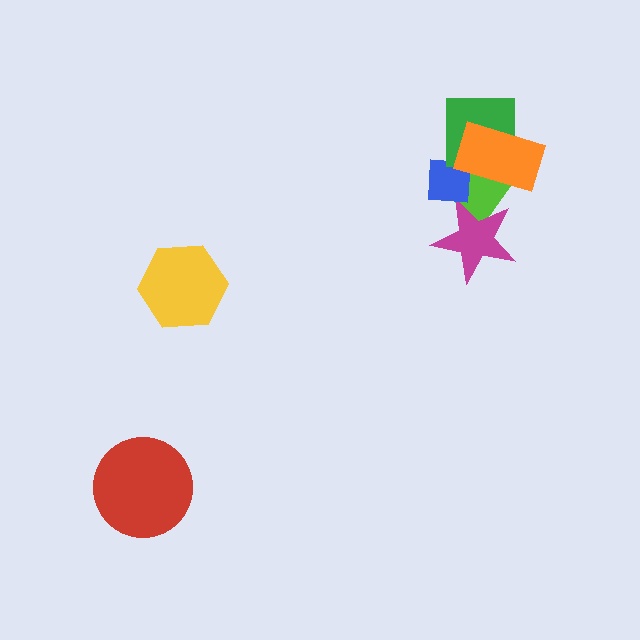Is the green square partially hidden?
Yes, it is partially covered by another shape.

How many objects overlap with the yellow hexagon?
0 objects overlap with the yellow hexagon.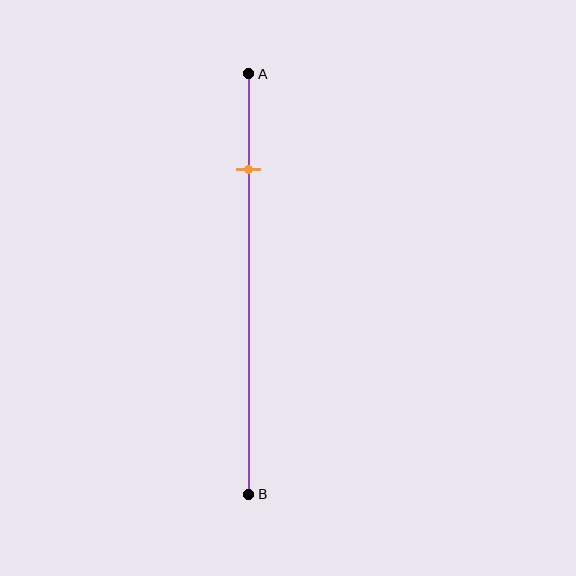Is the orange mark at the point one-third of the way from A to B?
No, the mark is at about 25% from A, not at the 33% one-third point.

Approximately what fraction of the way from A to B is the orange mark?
The orange mark is approximately 25% of the way from A to B.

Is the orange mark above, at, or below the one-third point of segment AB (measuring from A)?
The orange mark is above the one-third point of segment AB.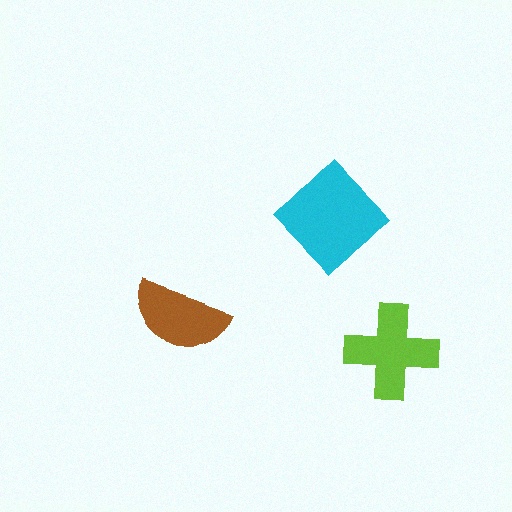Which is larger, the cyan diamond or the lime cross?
The cyan diamond.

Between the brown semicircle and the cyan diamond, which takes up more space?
The cyan diamond.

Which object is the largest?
The cyan diamond.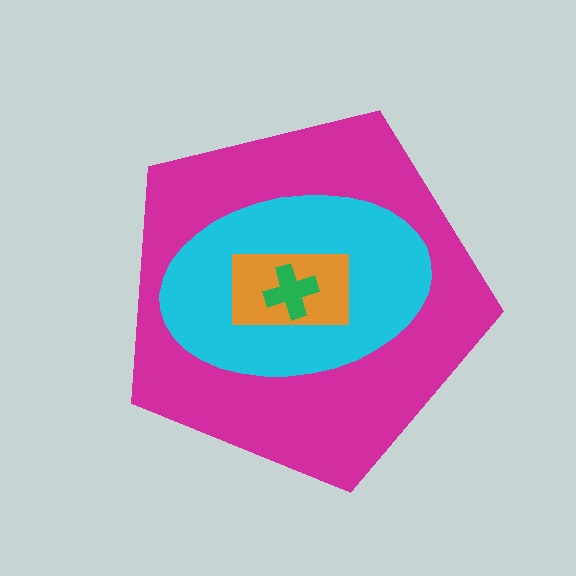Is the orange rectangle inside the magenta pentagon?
Yes.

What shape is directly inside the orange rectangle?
The green cross.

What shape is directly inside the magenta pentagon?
The cyan ellipse.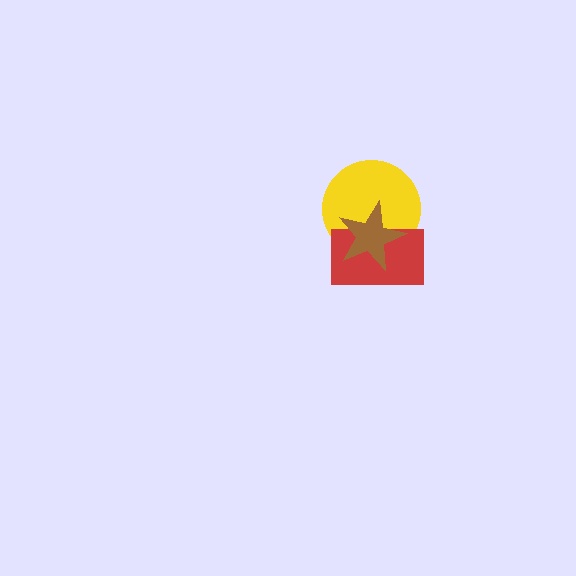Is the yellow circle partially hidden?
Yes, it is partially covered by another shape.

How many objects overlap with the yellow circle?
2 objects overlap with the yellow circle.